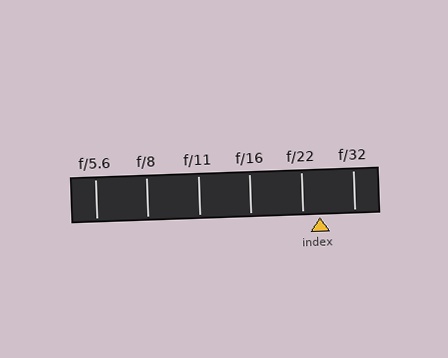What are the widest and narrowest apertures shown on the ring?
The widest aperture shown is f/5.6 and the narrowest is f/32.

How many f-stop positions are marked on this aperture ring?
There are 6 f-stop positions marked.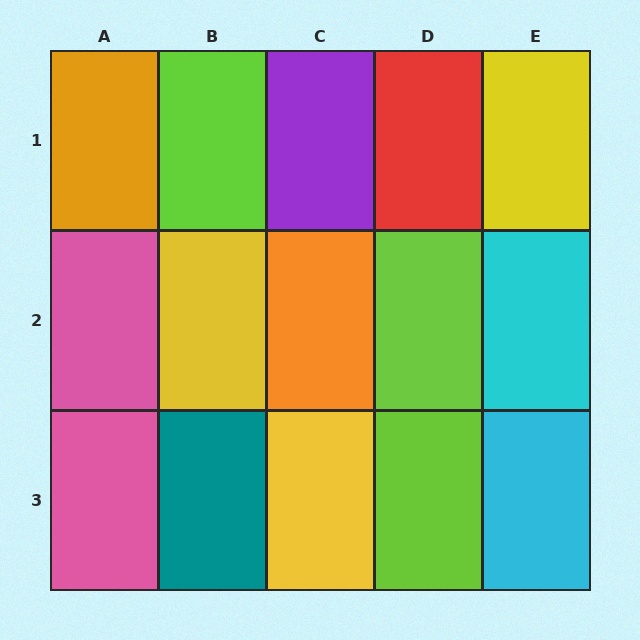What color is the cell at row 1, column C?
Purple.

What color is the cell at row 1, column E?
Yellow.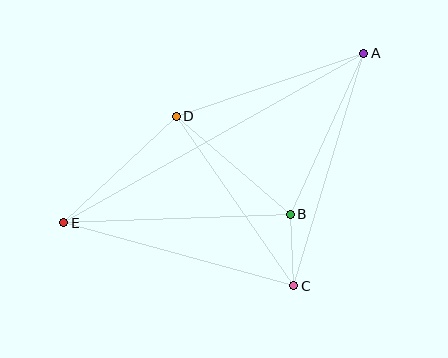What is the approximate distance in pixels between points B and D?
The distance between B and D is approximately 150 pixels.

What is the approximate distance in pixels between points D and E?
The distance between D and E is approximately 155 pixels.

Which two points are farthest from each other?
Points A and E are farthest from each other.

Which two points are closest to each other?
Points B and C are closest to each other.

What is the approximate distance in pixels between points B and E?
The distance between B and E is approximately 226 pixels.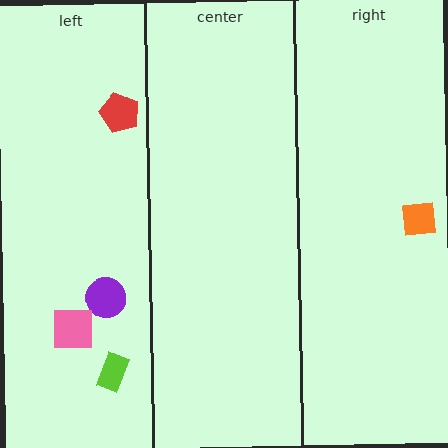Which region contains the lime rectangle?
The left region.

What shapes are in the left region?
The lime rectangle, the red pentagon, the purple circle, the pink square.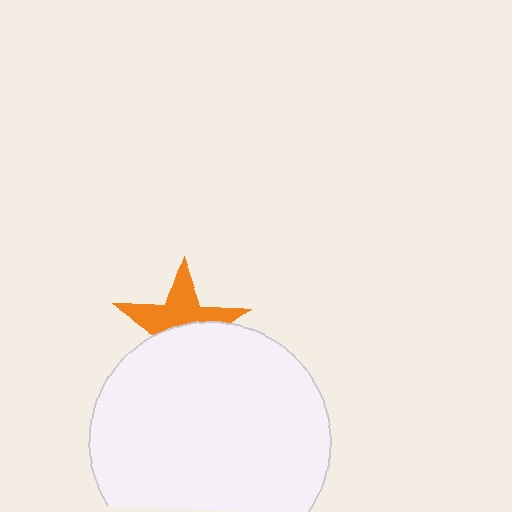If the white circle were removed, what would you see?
You would see the complete orange star.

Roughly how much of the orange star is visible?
About half of it is visible (roughly 49%).